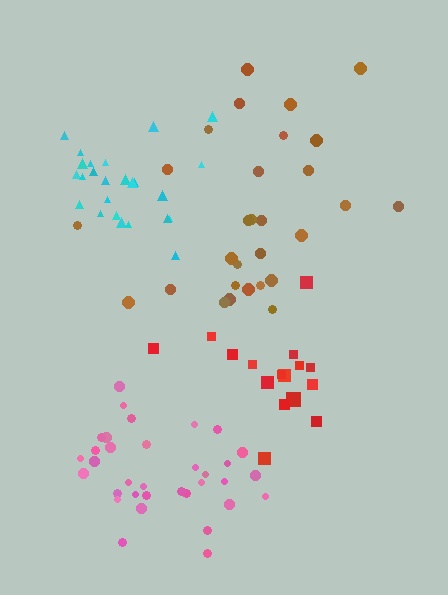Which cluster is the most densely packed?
Cyan.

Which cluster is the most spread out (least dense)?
Brown.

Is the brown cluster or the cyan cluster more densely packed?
Cyan.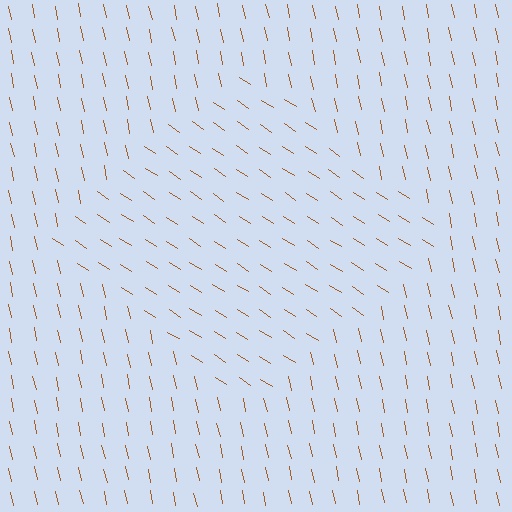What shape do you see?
I see a diamond.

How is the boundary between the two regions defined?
The boundary is defined purely by a change in line orientation (approximately 45 degrees difference). All lines are the same color and thickness.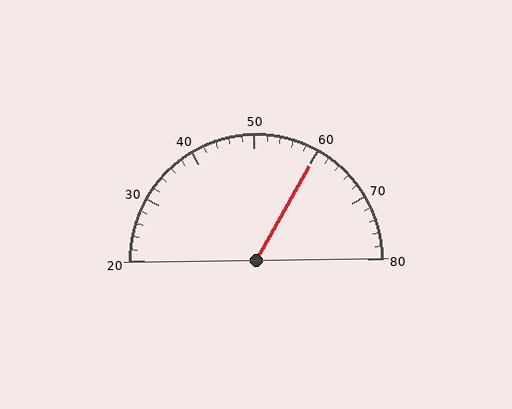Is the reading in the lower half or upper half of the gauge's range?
The reading is in the upper half of the range (20 to 80).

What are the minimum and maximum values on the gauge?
The gauge ranges from 20 to 80.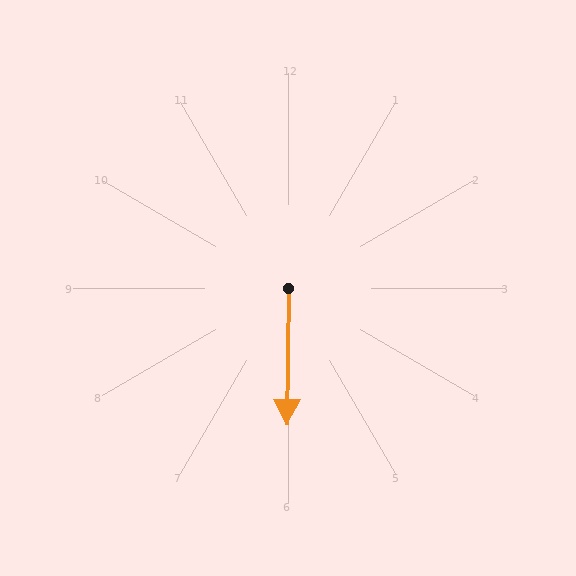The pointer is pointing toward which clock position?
Roughly 6 o'clock.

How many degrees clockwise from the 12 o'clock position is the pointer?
Approximately 180 degrees.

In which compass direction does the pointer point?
South.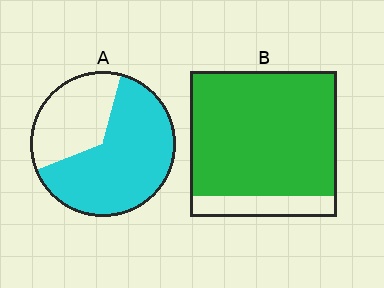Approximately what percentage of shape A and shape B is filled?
A is approximately 65% and B is approximately 85%.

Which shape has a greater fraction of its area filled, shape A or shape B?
Shape B.